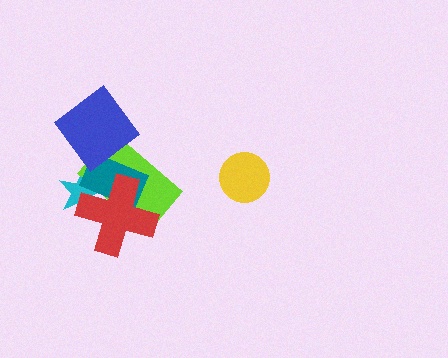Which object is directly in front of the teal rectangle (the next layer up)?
The blue diamond is directly in front of the teal rectangle.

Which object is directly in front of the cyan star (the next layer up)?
The lime rectangle is directly in front of the cyan star.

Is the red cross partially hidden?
No, no other shape covers it.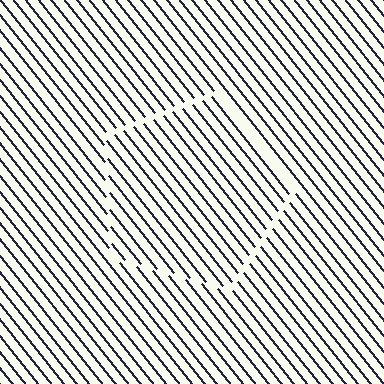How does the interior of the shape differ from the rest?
The interior of the shape contains the same grating, shifted by half a period — the contour is defined by the phase discontinuity where line-ends from the inner and outer gratings abut.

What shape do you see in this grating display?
An illusory pentagon. The interior of the shape contains the same grating, shifted by half a period — the contour is defined by the phase discontinuity where line-ends from the inner and outer gratings abut.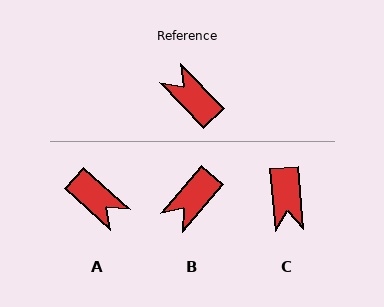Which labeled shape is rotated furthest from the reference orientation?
A, about 177 degrees away.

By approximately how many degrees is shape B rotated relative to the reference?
Approximately 96 degrees counter-clockwise.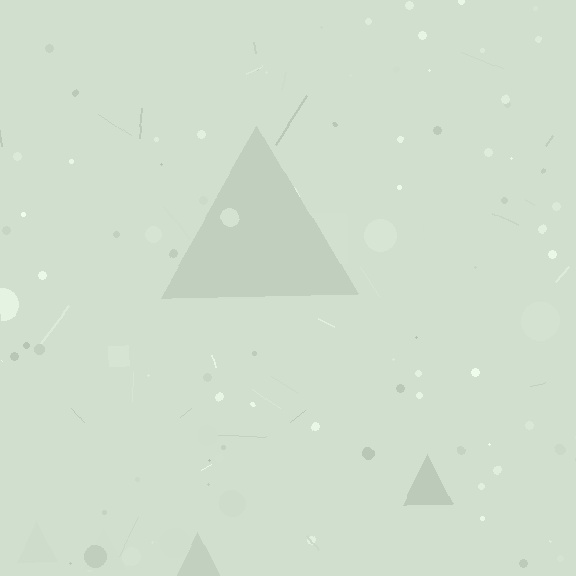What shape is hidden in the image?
A triangle is hidden in the image.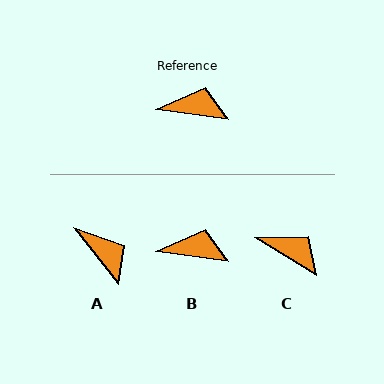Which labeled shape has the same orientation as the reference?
B.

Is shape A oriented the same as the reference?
No, it is off by about 44 degrees.